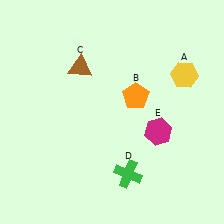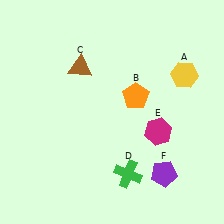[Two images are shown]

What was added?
A purple pentagon (F) was added in Image 2.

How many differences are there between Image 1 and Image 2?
There is 1 difference between the two images.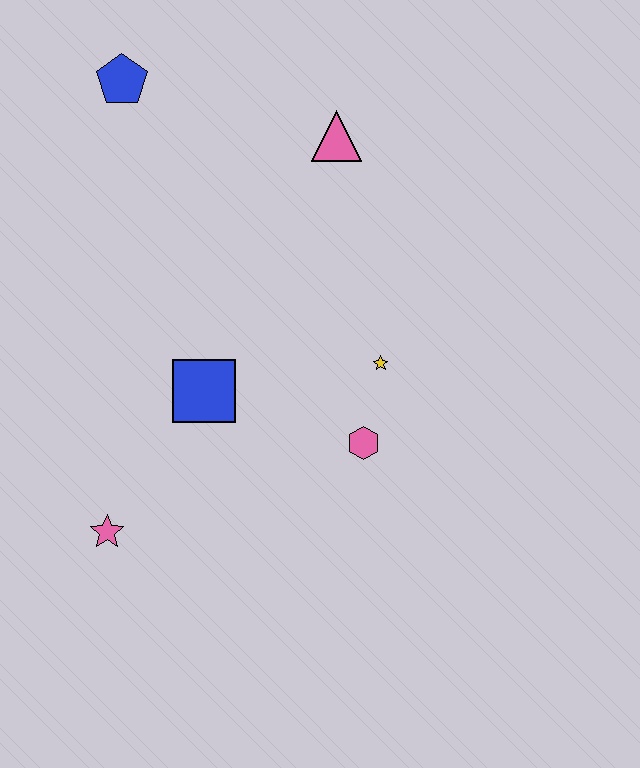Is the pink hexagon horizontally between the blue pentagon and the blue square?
No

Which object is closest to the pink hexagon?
The yellow star is closest to the pink hexagon.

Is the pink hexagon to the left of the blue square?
No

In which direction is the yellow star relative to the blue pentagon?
The yellow star is below the blue pentagon.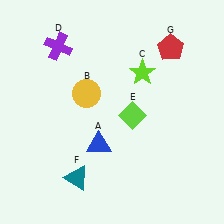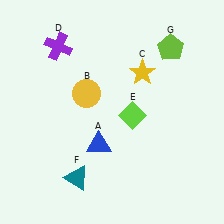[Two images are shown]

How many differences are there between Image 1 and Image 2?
There are 2 differences between the two images.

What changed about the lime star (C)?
In Image 1, C is lime. In Image 2, it changed to yellow.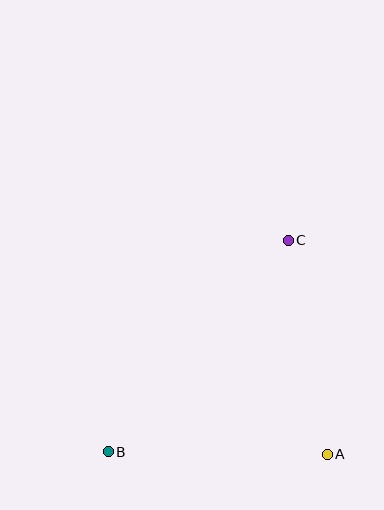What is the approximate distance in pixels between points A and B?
The distance between A and B is approximately 219 pixels.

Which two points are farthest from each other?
Points B and C are farthest from each other.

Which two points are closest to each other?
Points A and C are closest to each other.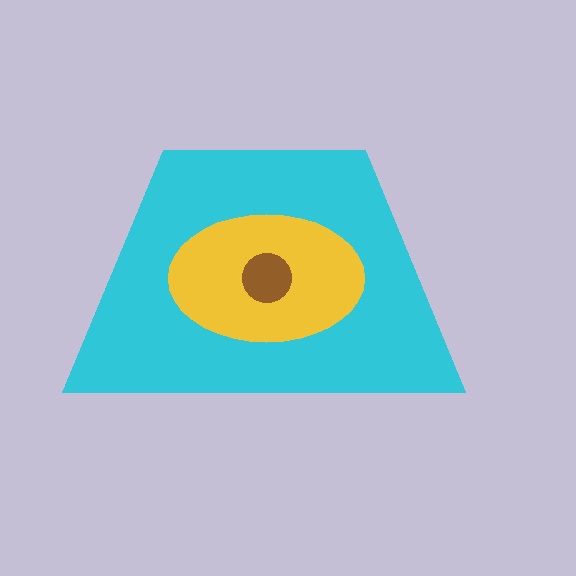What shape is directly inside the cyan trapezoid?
The yellow ellipse.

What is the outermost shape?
The cyan trapezoid.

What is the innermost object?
The brown circle.